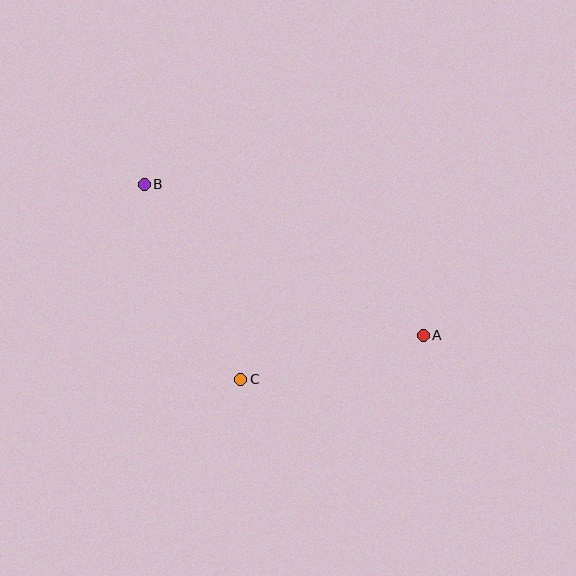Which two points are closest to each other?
Points A and C are closest to each other.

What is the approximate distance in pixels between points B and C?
The distance between B and C is approximately 218 pixels.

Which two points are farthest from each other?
Points A and B are farthest from each other.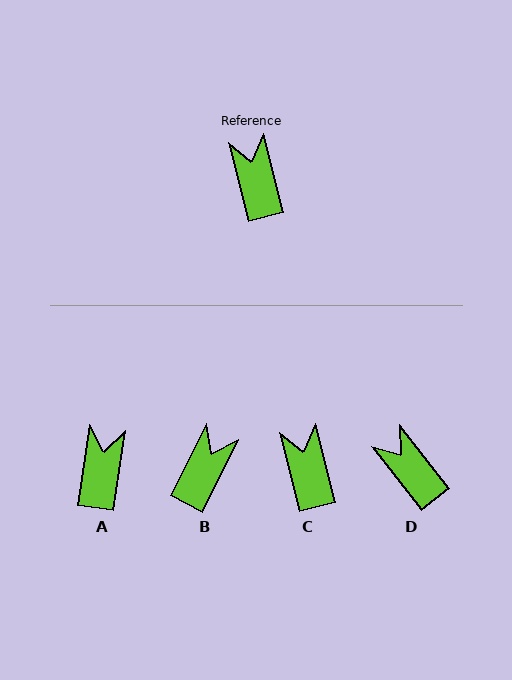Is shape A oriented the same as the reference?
No, it is off by about 23 degrees.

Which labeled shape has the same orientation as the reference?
C.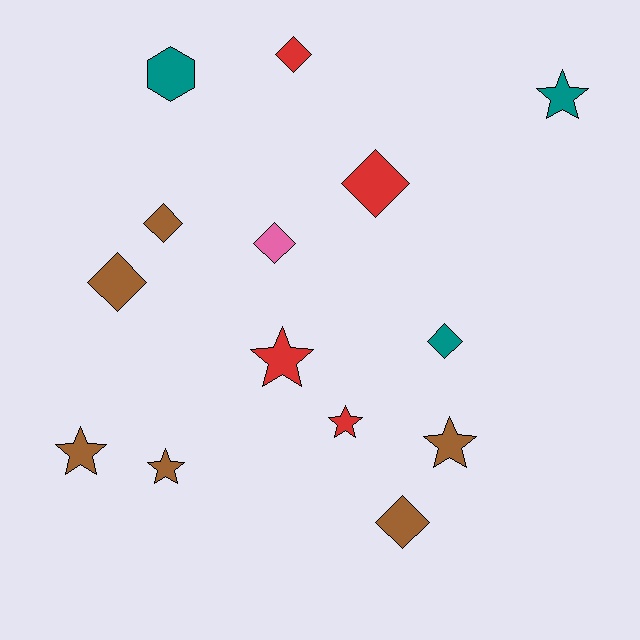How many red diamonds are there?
There are 2 red diamonds.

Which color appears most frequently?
Brown, with 6 objects.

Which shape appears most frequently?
Diamond, with 7 objects.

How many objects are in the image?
There are 14 objects.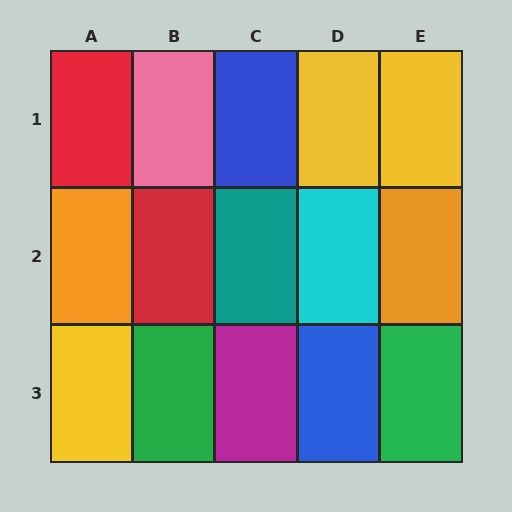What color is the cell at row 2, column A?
Orange.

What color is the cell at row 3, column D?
Blue.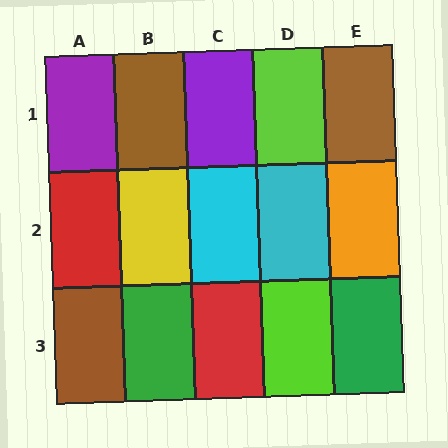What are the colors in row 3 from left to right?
Brown, green, red, lime, green.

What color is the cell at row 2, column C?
Cyan.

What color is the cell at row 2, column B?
Yellow.